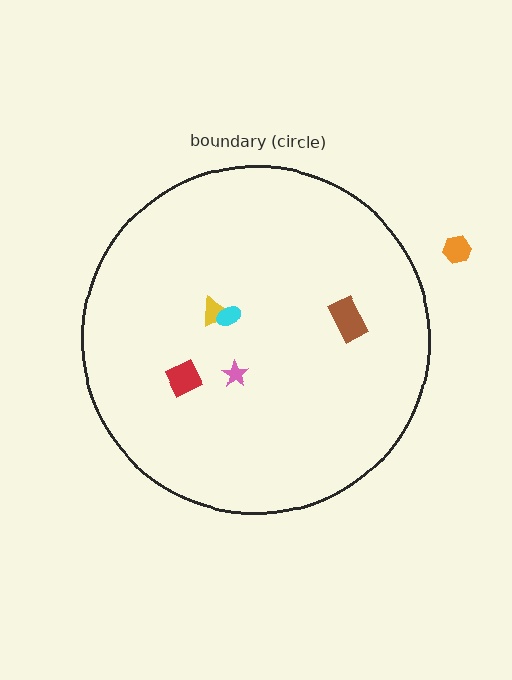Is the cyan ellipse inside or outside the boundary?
Inside.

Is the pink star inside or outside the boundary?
Inside.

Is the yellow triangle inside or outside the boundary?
Inside.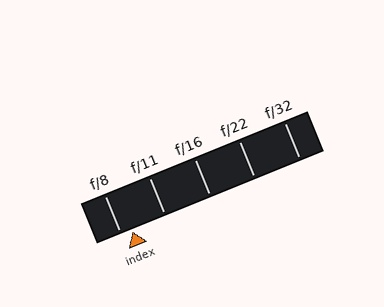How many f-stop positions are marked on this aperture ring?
There are 5 f-stop positions marked.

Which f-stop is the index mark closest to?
The index mark is closest to f/8.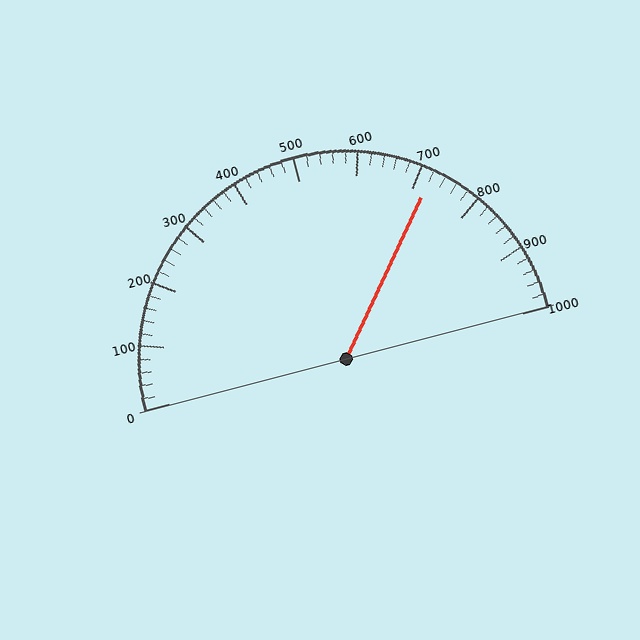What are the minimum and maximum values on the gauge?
The gauge ranges from 0 to 1000.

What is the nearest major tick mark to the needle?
The nearest major tick mark is 700.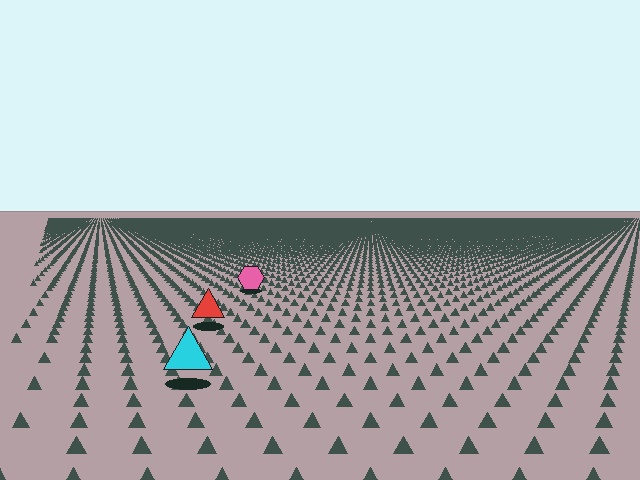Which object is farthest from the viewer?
The pink hexagon is farthest from the viewer. It appears smaller and the ground texture around it is denser.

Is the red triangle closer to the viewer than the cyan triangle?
No. The cyan triangle is closer — you can tell from the texture gradient: the ground texture is coarser near it.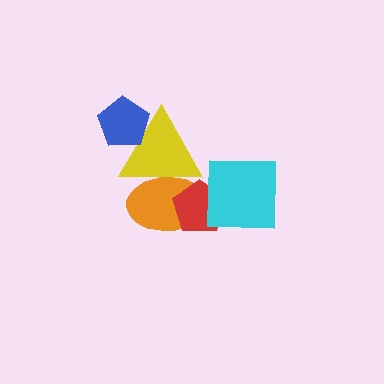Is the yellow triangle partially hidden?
Yes, it is partially covered by another shape.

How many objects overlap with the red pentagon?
3 objects overlap with the red pentagon.